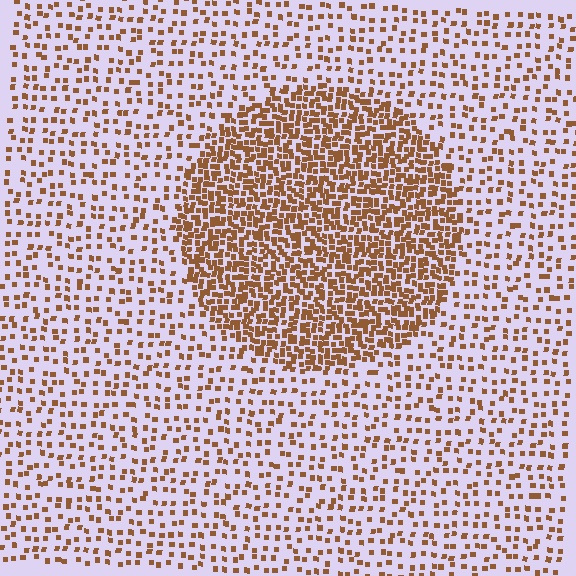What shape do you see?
I see a circle.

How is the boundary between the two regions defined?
The boundary is defined by a change in element density (approximately 2.7x ratio). All elements are the same color, size, and shape.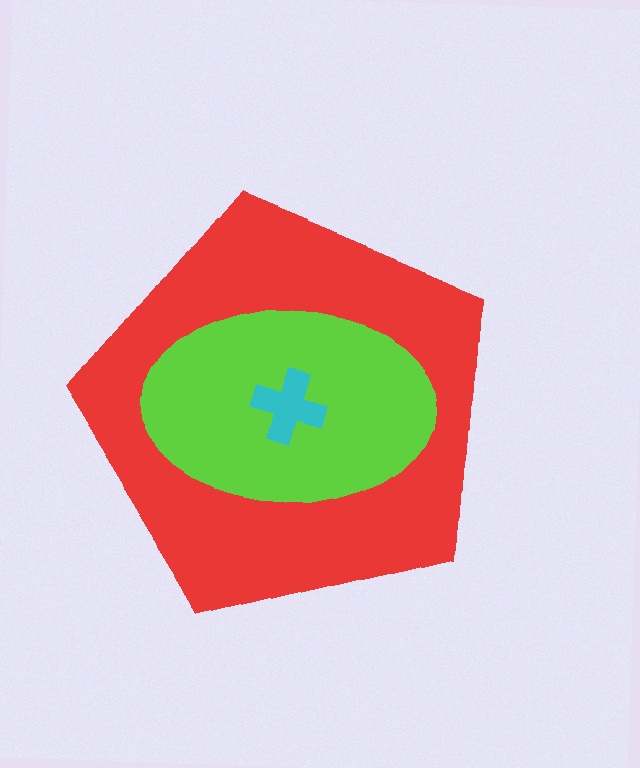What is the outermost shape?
The red pentagon.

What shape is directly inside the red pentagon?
The lime ellipse.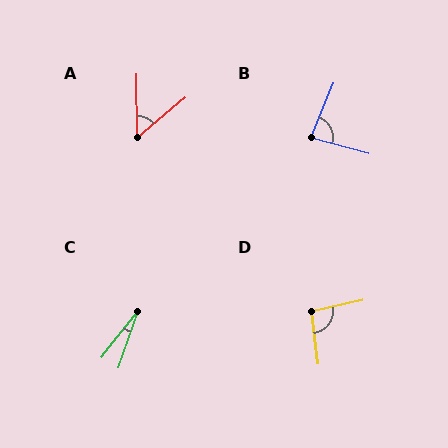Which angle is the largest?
D, at approximately 96 degrees.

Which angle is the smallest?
C, at approximately 19 degrees.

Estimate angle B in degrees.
Approximately 83 degrees.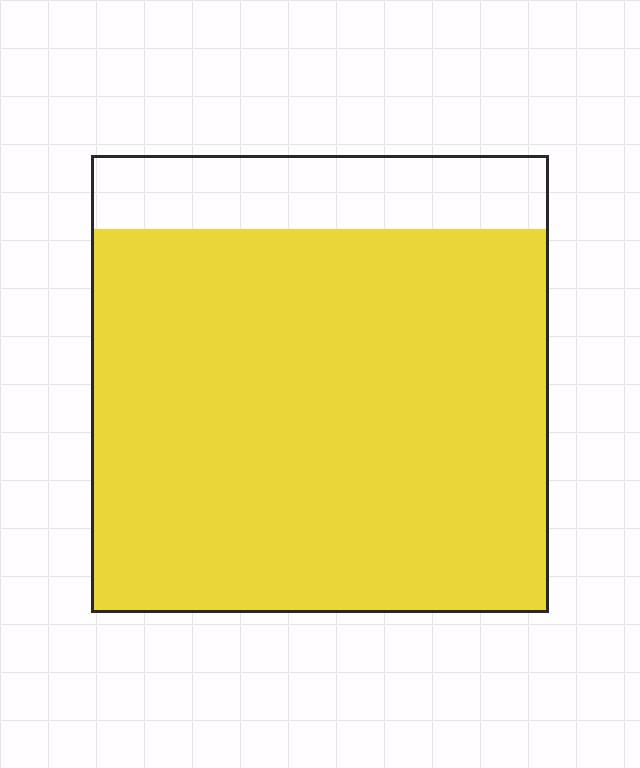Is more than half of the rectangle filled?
Yes.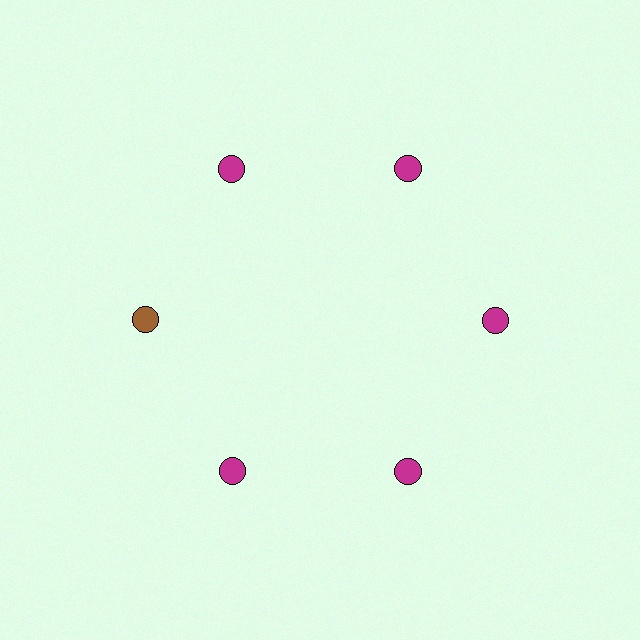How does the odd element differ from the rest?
It has a different color: brown instead of magenta.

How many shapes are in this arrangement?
There are 6 shapes arranged in a ring pattern.